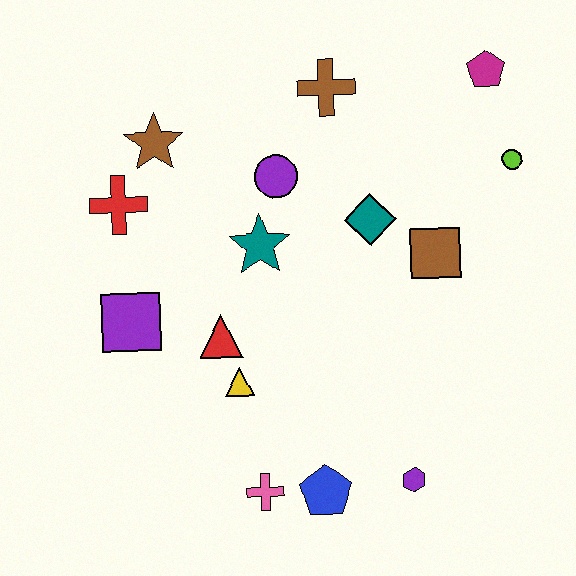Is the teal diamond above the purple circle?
No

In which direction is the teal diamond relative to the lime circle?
The teal diamond is to the left of the lime circle.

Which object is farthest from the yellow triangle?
The magenta pentagon is farthest from the yellow triangle.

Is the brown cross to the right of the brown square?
No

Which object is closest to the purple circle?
The teal star is closest to the purple circle.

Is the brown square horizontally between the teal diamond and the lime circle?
Yes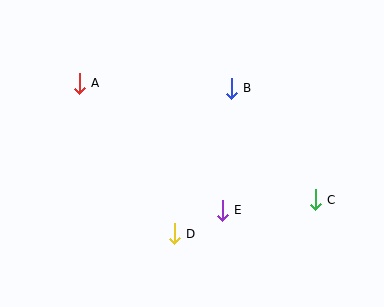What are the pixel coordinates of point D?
Point D is at (174, 234).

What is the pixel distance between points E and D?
The distance between E and D is 54 pixels.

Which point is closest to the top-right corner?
Point B is closest to the top-right corner.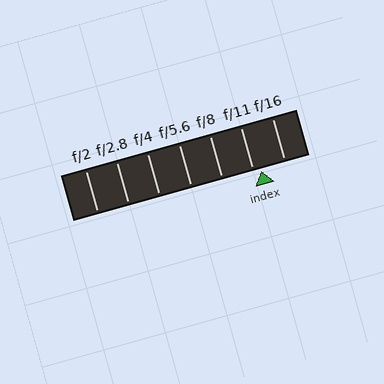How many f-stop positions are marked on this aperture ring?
There are 7 f-stop positions marked.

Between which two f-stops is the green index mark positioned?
The index mark is between f/11 and f/16.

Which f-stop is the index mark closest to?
The index mark is closest to f/11.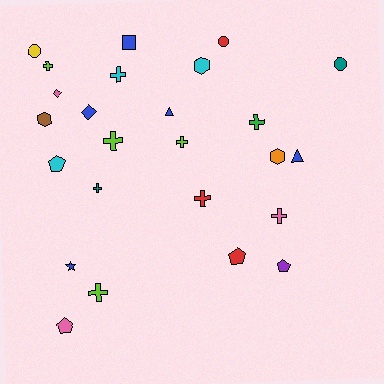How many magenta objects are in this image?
There are no magenta objects.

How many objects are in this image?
There are 25 objects.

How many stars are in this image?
There is 1 star.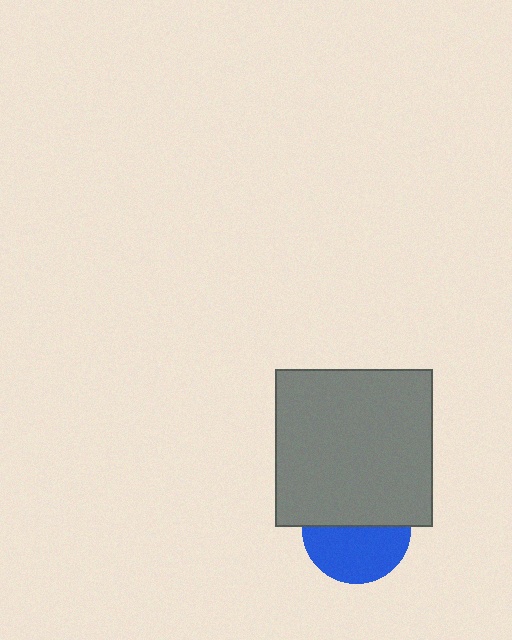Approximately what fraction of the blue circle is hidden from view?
Roughly 48% of the blue circle is hidden behind the gray square.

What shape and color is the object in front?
The object in front is a gray square.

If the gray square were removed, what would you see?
You would see the complete blue circle.